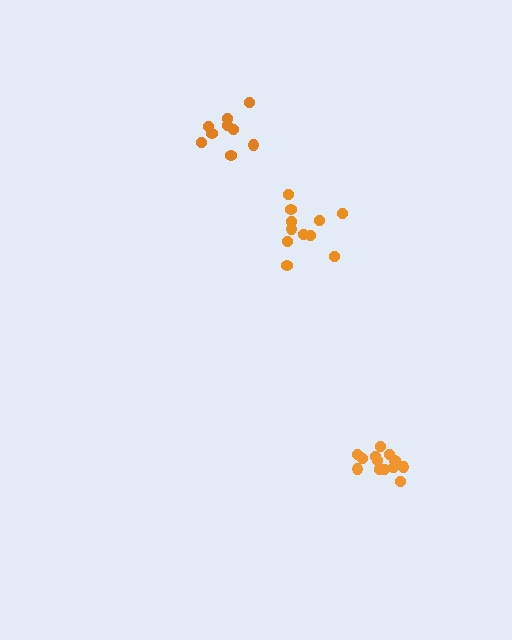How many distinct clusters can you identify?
There are 3 distinct clusters.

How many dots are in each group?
Group 1: 11 dots, Group 2: 13 dots, Group 3: 9 dots (33 total).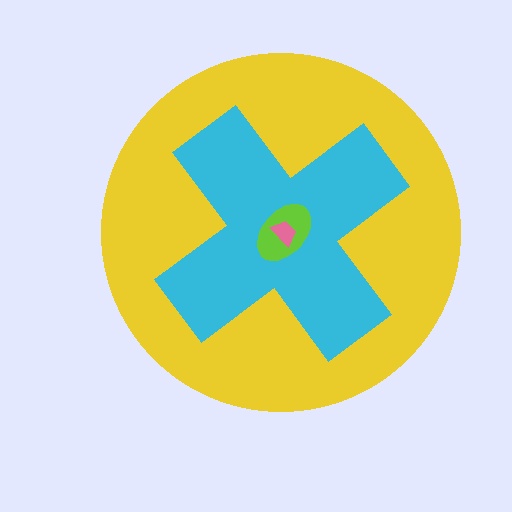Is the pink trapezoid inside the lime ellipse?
Yes.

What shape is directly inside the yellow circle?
The cyan cross.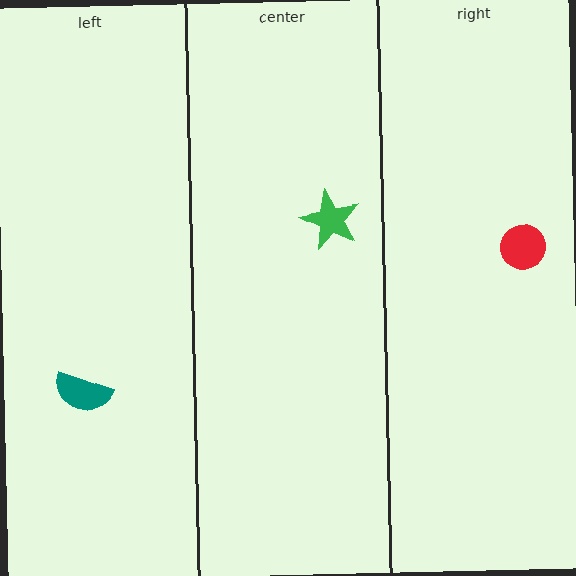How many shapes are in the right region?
1.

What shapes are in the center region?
The green star.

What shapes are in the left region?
The teal semicircle.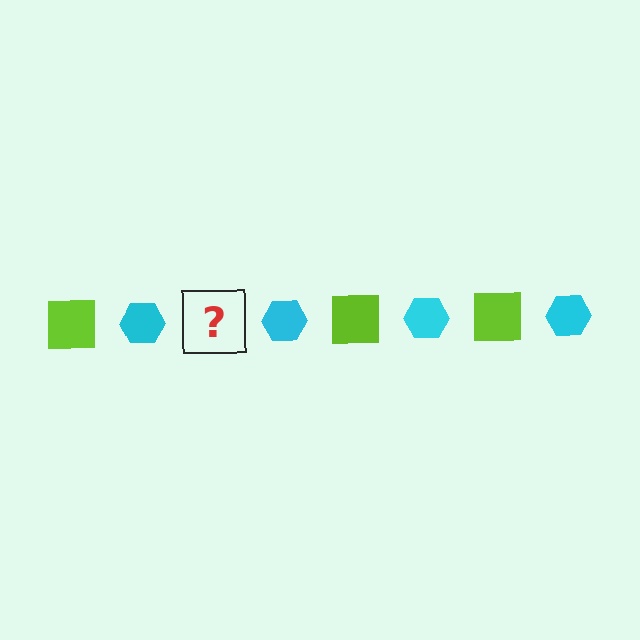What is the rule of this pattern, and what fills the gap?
The rule is that the pattern alternates between lime square and cyan hexagon. The gap should be filled with a lime square.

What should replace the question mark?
The question mark should be replaced with a lime square.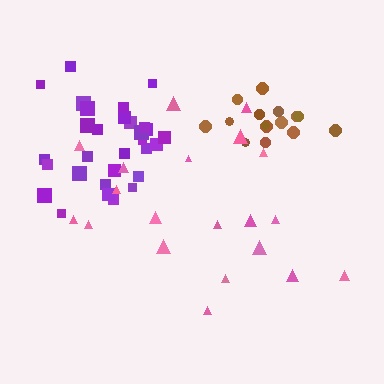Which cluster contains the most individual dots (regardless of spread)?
Purple (30).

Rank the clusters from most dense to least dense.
purple, brown, pink.